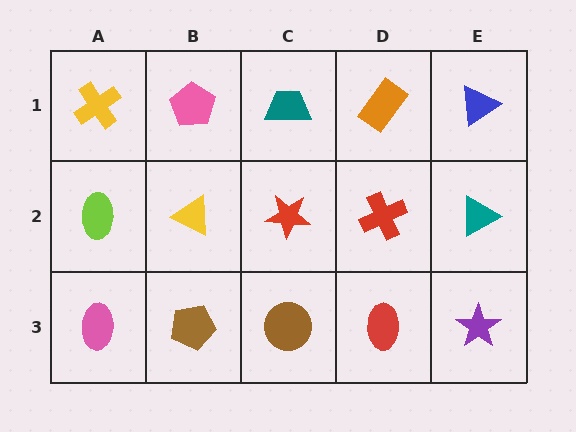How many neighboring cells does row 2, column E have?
3.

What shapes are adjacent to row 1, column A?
A lime ellipse (row 2, column A), a pink pentagon (row 1, column B).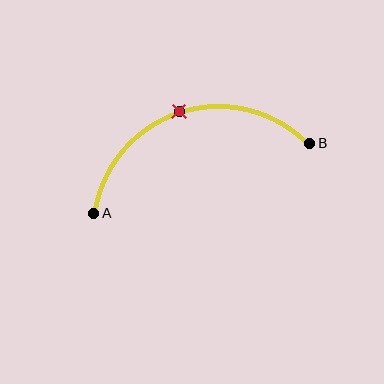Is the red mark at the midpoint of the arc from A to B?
Yes. The red mark lies on the arc at equal arc-length from both A and B — it is the arc midpoint.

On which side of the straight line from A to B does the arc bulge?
The arc bulges above the straight line connecting A and B.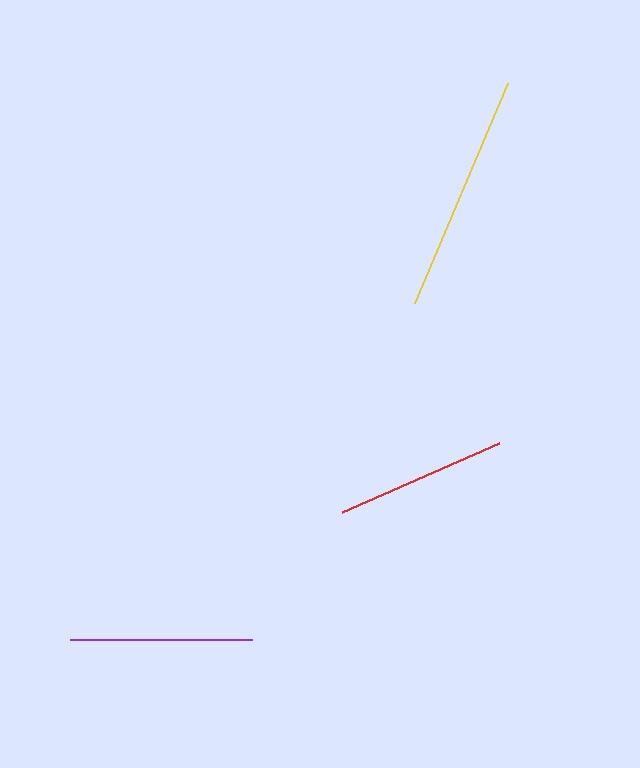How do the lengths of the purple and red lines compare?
The purple and red lines are approximately the same length.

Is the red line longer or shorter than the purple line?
The purple line is longer than the red line.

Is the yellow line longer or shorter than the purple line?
The yellow line is longer than the purple line.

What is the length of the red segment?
The red segment is approximately 172 pixels long.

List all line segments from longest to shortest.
From longest to shortest: yellow, purple, red.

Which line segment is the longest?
The yellow line is the longest at approximately 239 pixels.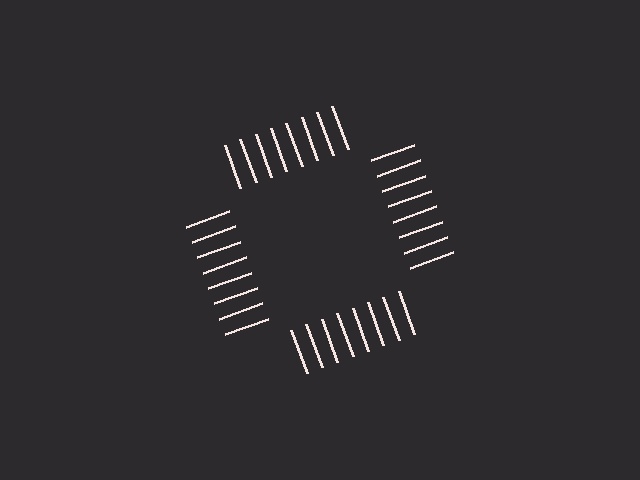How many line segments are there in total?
32 — 8 along each of the 4 edges.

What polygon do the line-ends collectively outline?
An illusory square — the line segments terminate on its edges but no continuous stroke is drawn.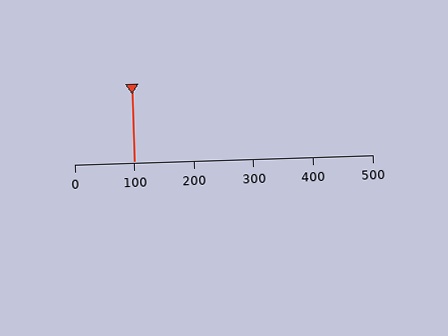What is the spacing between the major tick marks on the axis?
The major ticks are spaced 100 apart.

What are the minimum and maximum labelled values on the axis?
The axis runs from 0 to 500.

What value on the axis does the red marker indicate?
The marker indicates approximately 100.